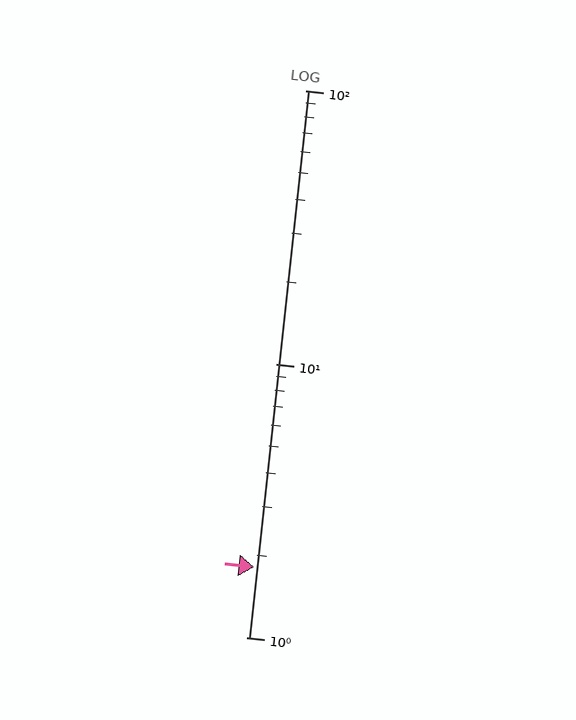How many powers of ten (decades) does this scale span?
The scale spans 2 decades, from 1 to 100.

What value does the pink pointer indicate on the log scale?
The pointer indicates approximately 1.8.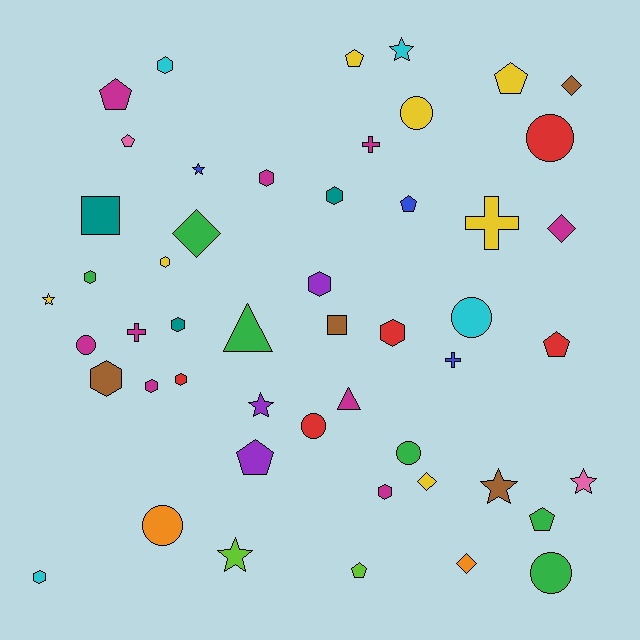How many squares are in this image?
There are 2 squares.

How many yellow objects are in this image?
There are 7 yellow objects.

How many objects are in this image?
There are 50 objects.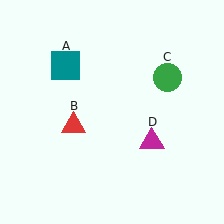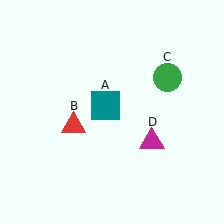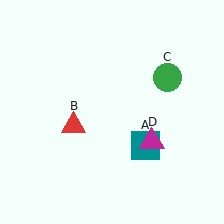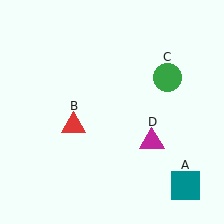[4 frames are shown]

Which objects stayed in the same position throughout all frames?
Red triangle (object B) and green circle (object C) and magenta triangle (object D) remained stationary.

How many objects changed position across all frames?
1 object changed position: teal square (object A).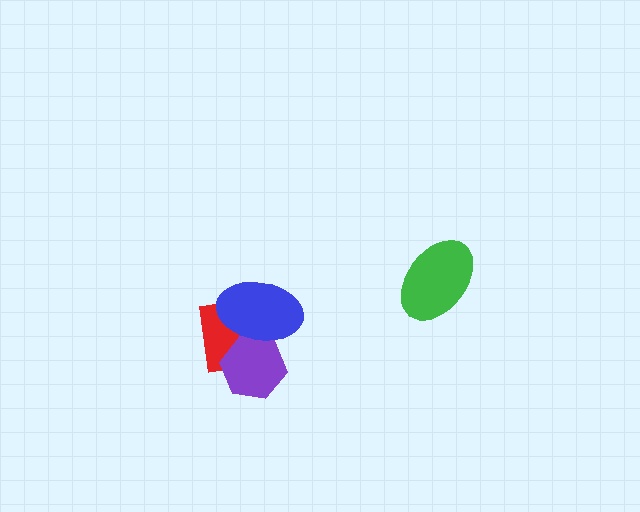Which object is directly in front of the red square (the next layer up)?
The purple hexagon is directly in front of the red square.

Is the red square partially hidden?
Yes, it is partially covered by another shape.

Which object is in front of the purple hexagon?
The blue ellipse is in front of the purple hexagon.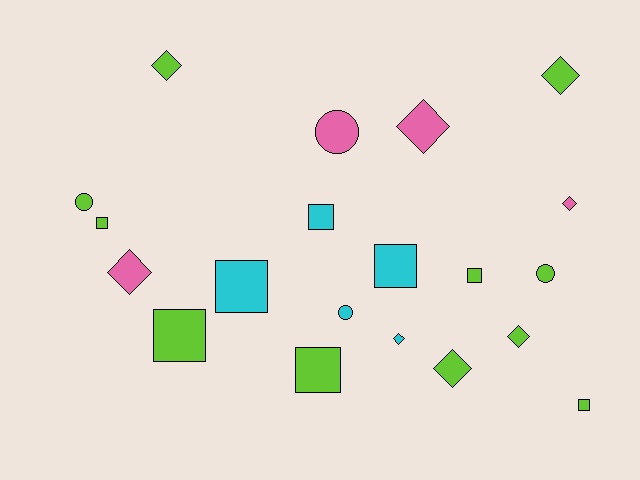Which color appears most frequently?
Lime, with 11 objects.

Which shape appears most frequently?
Diamond, with 8 objects.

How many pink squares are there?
There are no pink squares.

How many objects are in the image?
There are 20 objects.